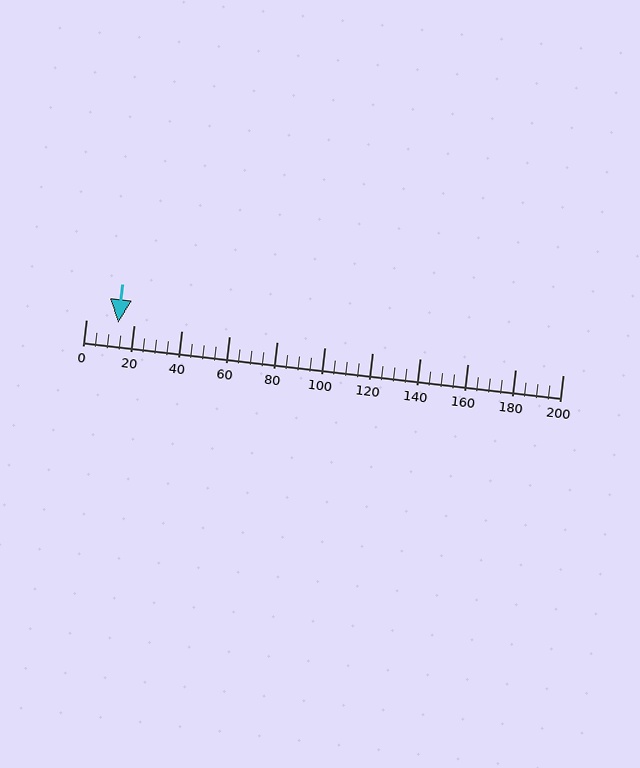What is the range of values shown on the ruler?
The ruler shows values from 0 to 200.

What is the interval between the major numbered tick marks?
The major tick marks are spaced 20 units apart.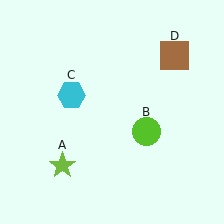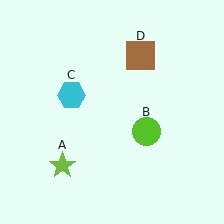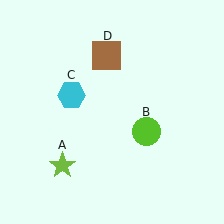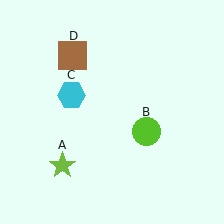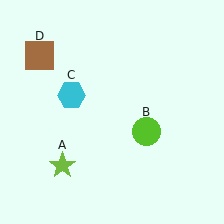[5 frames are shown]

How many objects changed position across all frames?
1 object changed position: brown square (object D).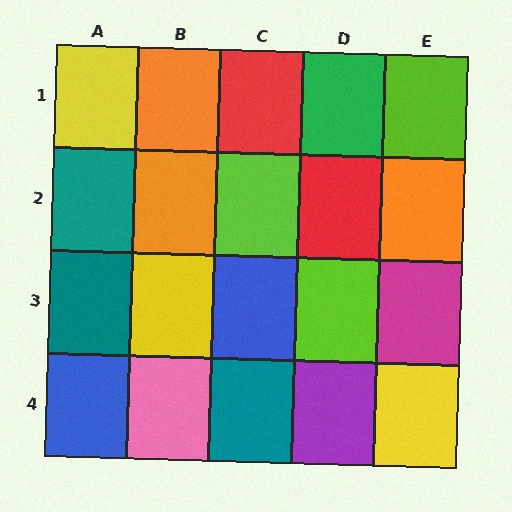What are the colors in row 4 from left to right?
Blue, pink, teal, purple, yellow.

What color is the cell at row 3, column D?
Lime.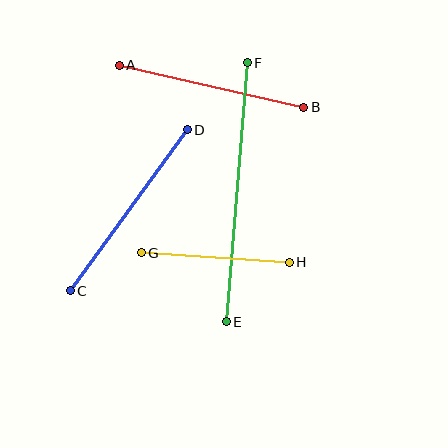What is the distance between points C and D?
The distance is approximately 199 pixels.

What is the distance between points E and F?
The distance is approximately 260 pixels.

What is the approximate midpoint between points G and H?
The midpoint is at approximately (215, 257) pixels.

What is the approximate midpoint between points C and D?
The midpoint is at approximately (129, 210) pixels.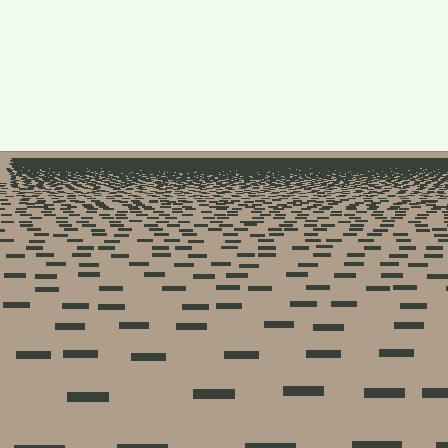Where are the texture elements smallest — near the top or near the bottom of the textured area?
Near the top.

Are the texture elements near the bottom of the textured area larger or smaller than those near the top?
Larger. Near the bottom, elements are closer to the viewer and appear at a bigger on-screen size.